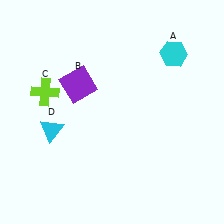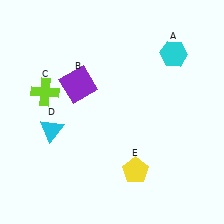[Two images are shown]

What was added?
A yellow pentagon (E) was added in Image 2.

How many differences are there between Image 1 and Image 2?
There is 1 difference between the two images.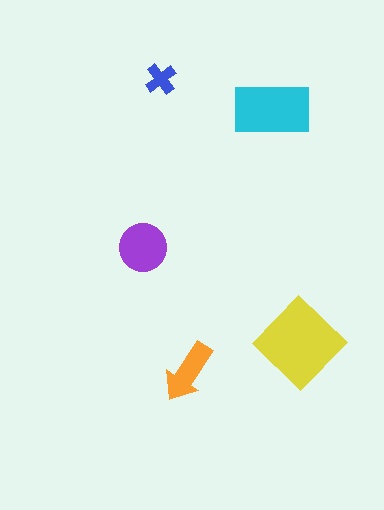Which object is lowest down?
The orange arrow is bottommost.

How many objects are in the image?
There are 5 objects in the image.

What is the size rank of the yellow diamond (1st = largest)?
1st.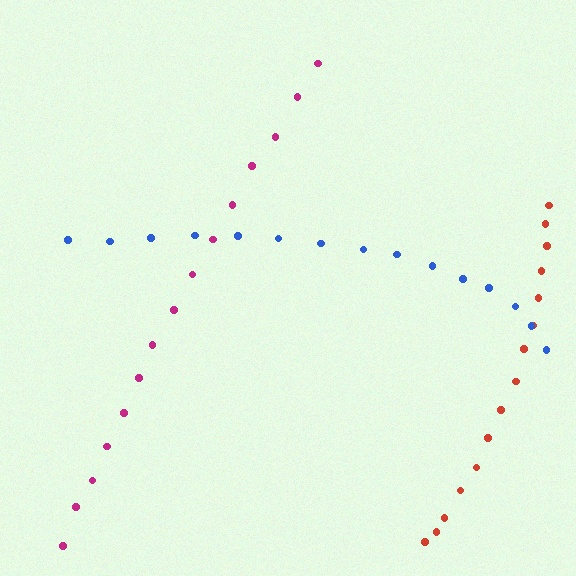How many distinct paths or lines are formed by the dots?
There are 3 distinct paths.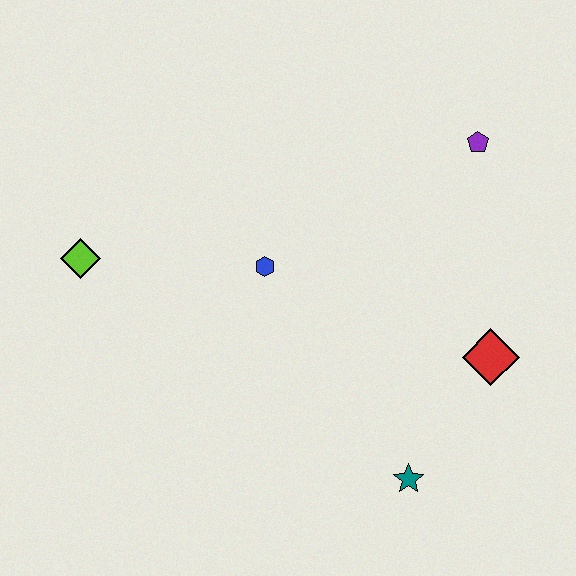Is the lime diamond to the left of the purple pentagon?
Yes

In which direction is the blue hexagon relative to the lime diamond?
The blue hexagon is to the right of the lime diamond.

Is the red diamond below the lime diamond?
Yes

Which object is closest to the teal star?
The red diamond is closest to the teal star.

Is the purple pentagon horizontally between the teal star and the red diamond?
Yes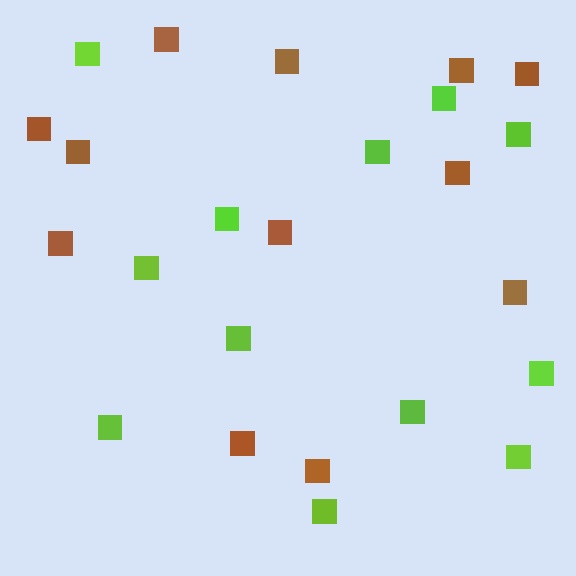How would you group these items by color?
There are 2 groups: one group of lime squares (12) and one group of brown squares (12).